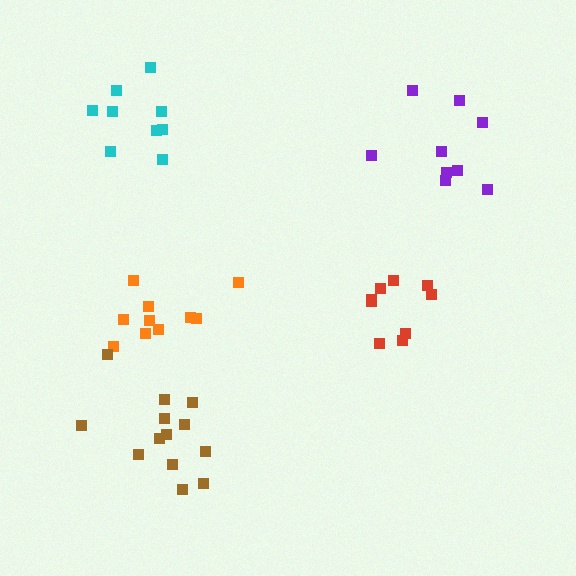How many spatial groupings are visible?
There are 5 spatial groupings.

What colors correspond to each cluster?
The clusters are colored: orange, red, brown, purple, cyan.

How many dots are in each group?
Group 1: 10 dots, Group 2: 9 dots, Group 3: 13 dots, Group 4: 9 dots, Group 5: 9 dots (50 total).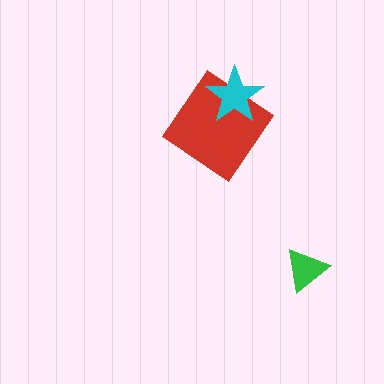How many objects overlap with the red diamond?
1 object overlaps with the red diamond.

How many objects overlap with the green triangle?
0 objects overlap with the green triangle.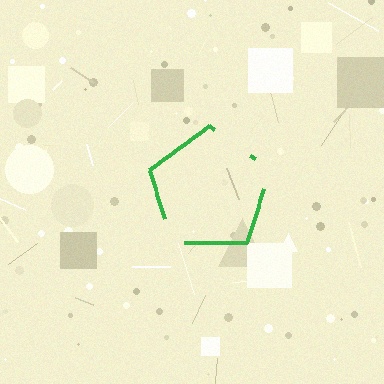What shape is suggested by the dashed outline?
The dashed outline suggests a pentagon.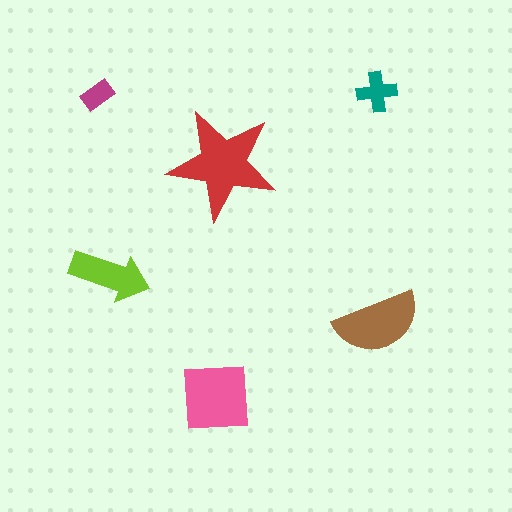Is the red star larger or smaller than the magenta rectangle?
Larger.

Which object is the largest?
The red star.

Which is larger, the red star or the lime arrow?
The red star.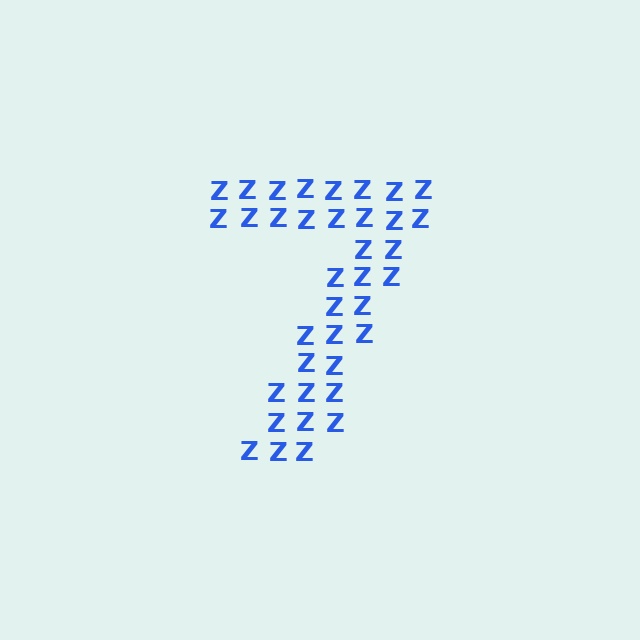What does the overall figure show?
The overall figure shows the digit 7.